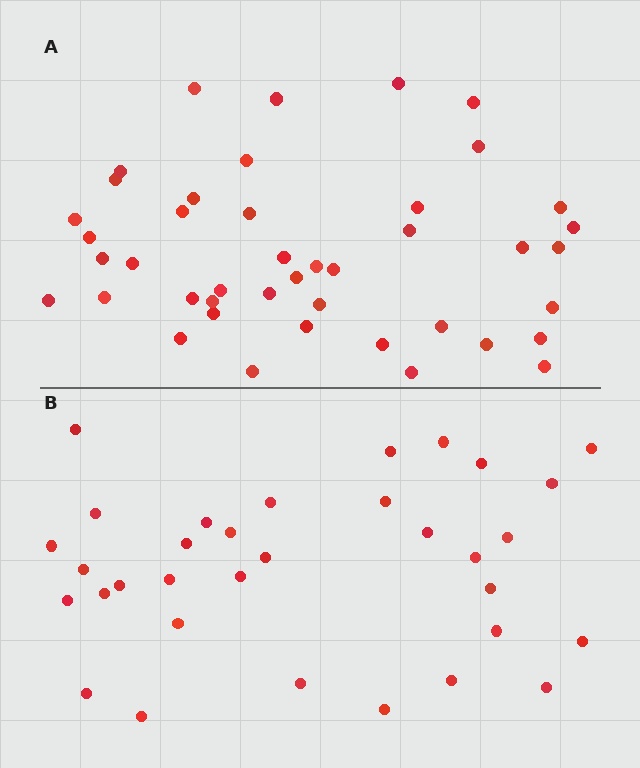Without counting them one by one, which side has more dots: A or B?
Region A (the top region) has more dots.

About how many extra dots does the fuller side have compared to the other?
Region A has roughly 10 or so more dots than region B.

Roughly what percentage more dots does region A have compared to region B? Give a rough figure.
About 30% more.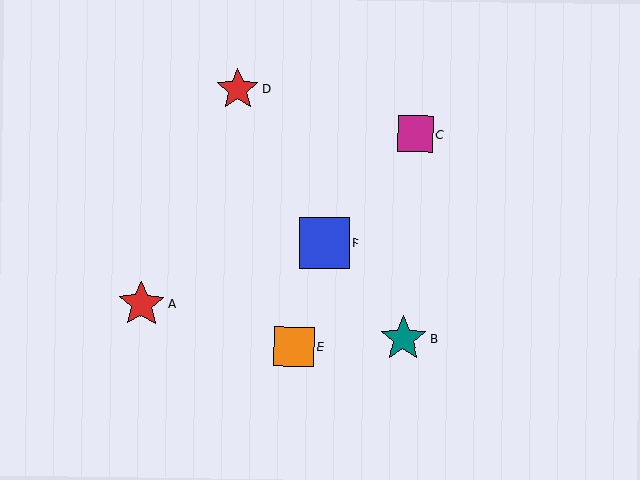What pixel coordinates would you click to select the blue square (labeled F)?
Click at (324, 243) to select the blue square F.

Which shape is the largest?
The blue square (labeled F) is the largest.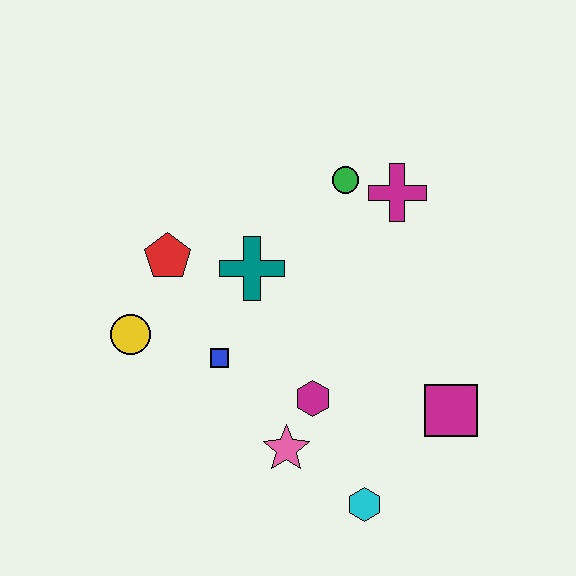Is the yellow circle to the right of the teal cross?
No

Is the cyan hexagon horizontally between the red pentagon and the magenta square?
Yes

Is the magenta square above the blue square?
No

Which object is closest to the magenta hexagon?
The pink star is closest to the magenta hexagon.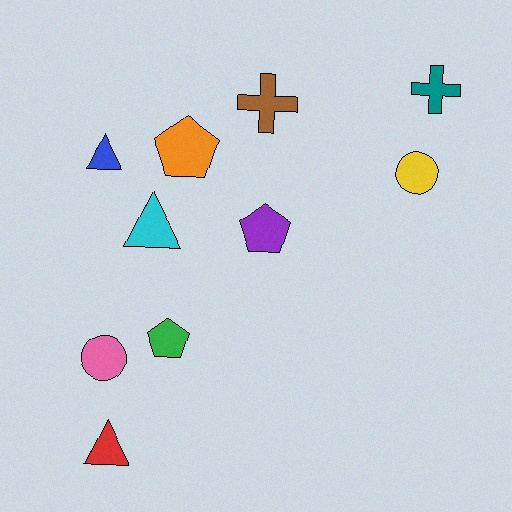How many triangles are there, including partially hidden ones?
There are 3 triangles.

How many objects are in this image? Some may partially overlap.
There are 10 objects.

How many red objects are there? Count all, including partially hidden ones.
There is 1 red object.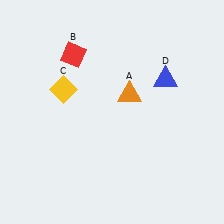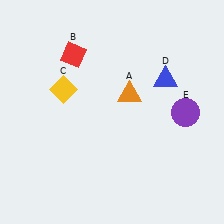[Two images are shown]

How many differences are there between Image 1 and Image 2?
There is 1 difference between the two images.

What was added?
A purple circle (E) was added in Image 2.